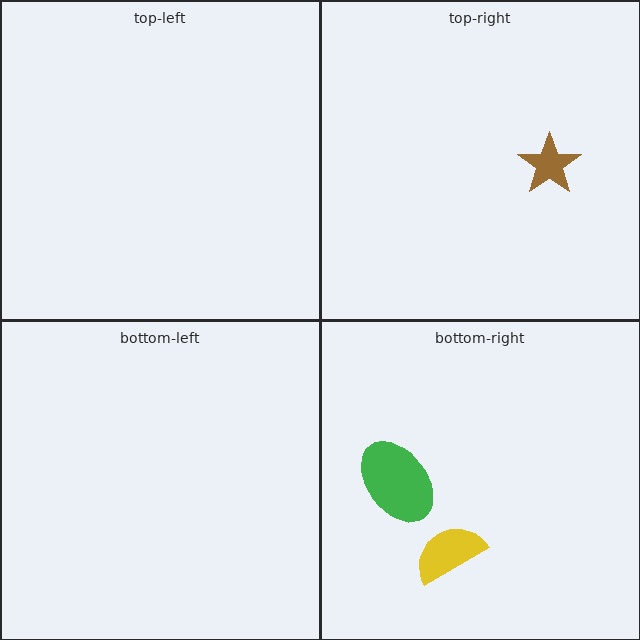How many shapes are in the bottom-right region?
2.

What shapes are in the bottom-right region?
The green ellipse, the yellow semicircle.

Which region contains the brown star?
The top-right region.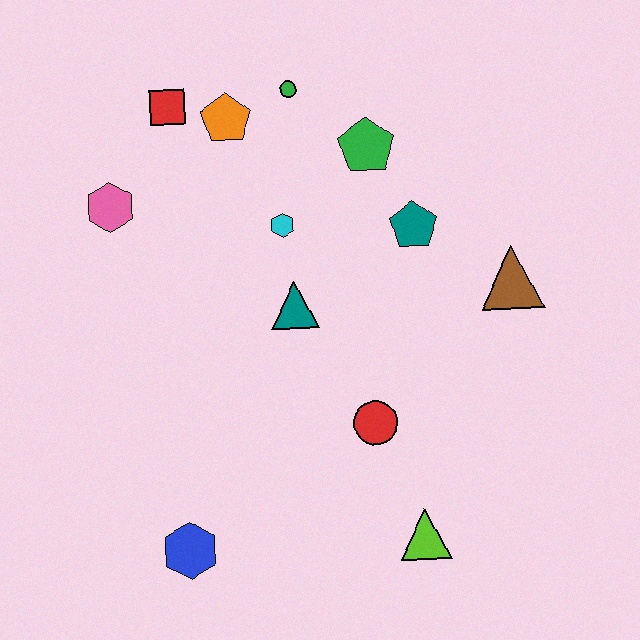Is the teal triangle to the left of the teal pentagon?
Yes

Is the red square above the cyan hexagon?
Yes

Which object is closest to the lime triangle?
The red circle is closest to the lime triangle.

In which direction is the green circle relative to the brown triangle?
The green circle is to the left of the brown triangle.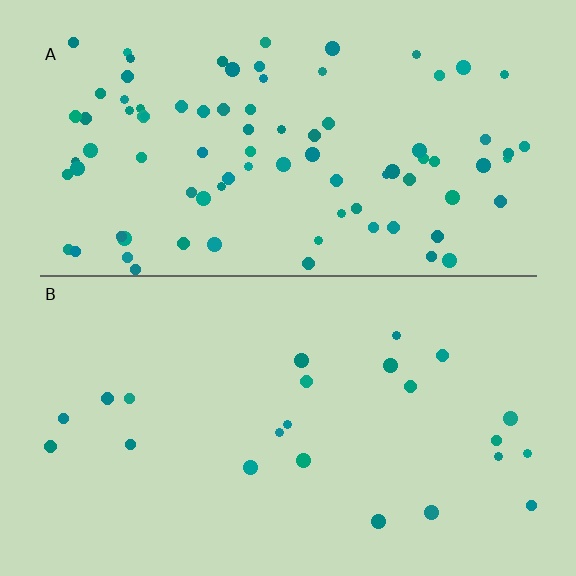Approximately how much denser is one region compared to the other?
Approximately 3.8× — region A over region B.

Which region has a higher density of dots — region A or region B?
A (the top).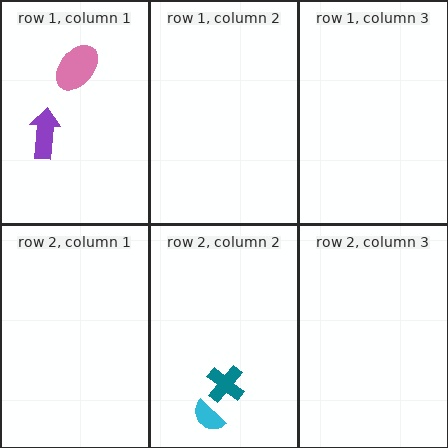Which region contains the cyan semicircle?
The row 2, column 2 region.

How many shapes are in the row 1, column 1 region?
2.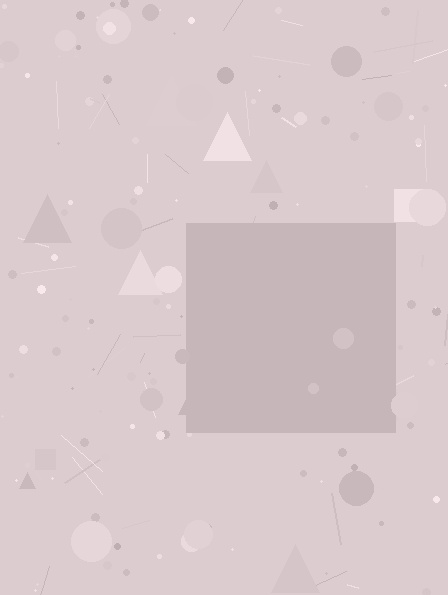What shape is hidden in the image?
A square is hidden in the image.